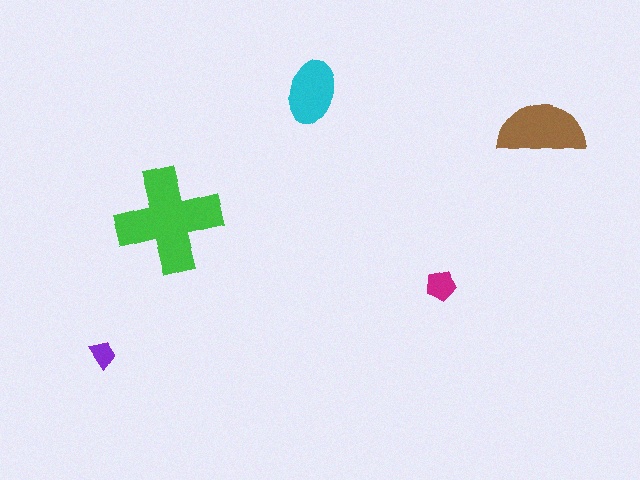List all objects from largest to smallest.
The green cross, the brown semicircle, the cyan ellipse, the magenta pentagon, the purple trapezoid.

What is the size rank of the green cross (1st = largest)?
1st.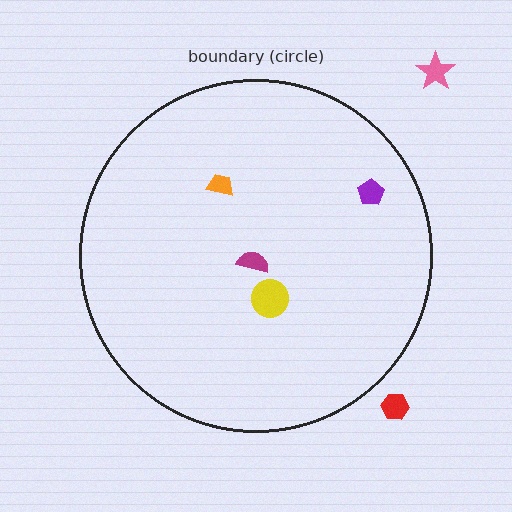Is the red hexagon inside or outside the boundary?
Outside.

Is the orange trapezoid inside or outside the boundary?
Inside.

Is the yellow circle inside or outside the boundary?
Inside.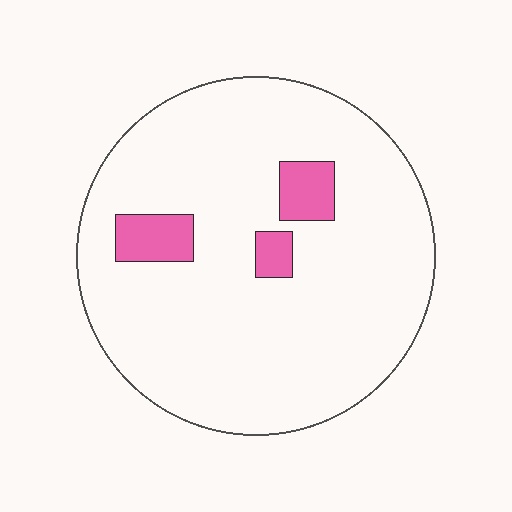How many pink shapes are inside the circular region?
3.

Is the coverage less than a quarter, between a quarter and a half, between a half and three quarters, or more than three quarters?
Less than a quarter.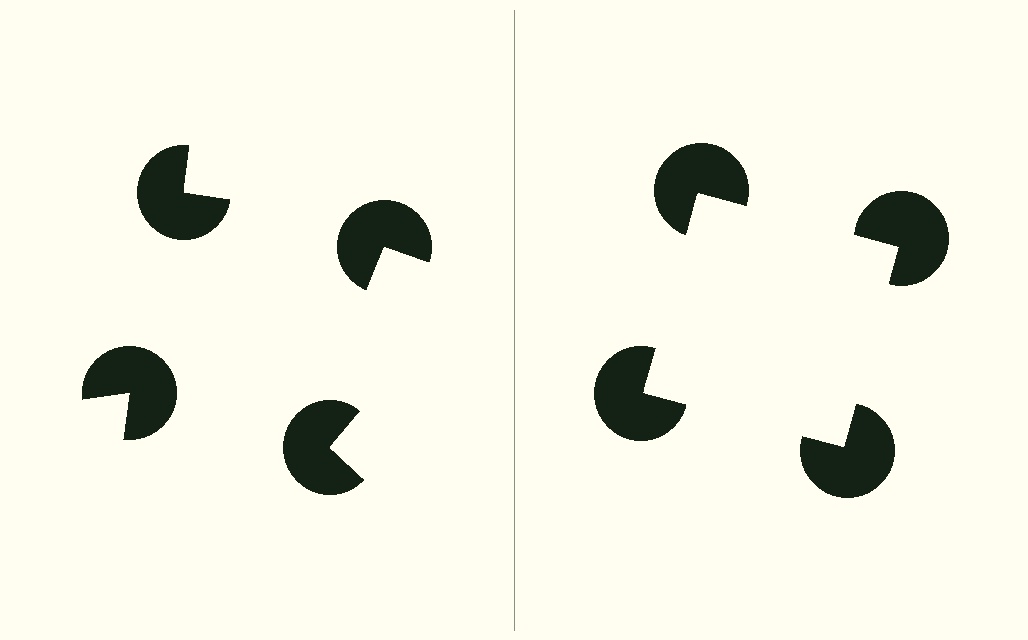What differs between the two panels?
The pac-man discs are positioned identically on both sides; only the wedge orientations differ. On the right they align to a square; on the left they are misaligned.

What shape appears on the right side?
An illusory square.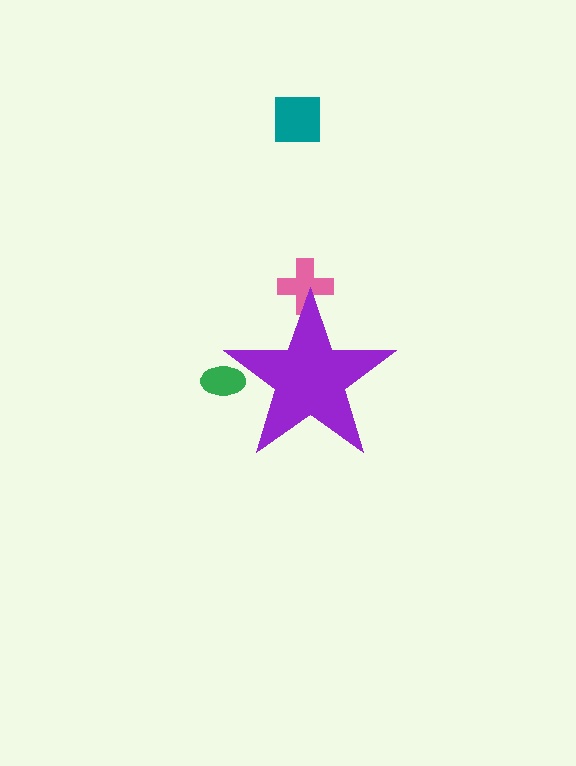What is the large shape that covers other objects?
A purple star.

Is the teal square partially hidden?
No, the teal square is fully visible.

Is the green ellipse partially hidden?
Yes, the green ellipse is partially hidden behind the purple star.